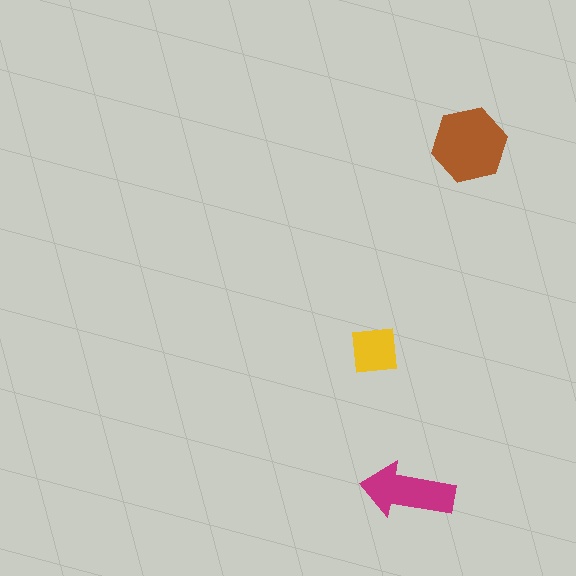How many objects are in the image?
There are 3 objects in the image.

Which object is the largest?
The brown hexagon.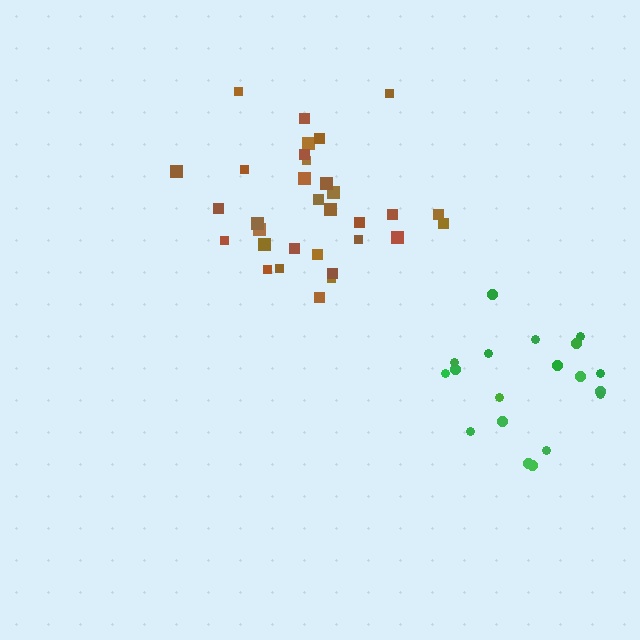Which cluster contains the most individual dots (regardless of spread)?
Brown (32).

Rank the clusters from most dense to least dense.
brown, green.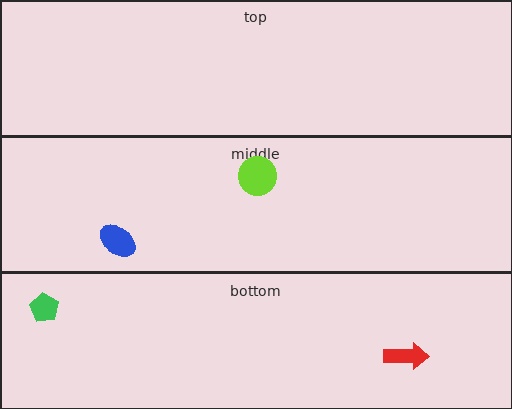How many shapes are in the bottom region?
2.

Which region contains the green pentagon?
The bottom region.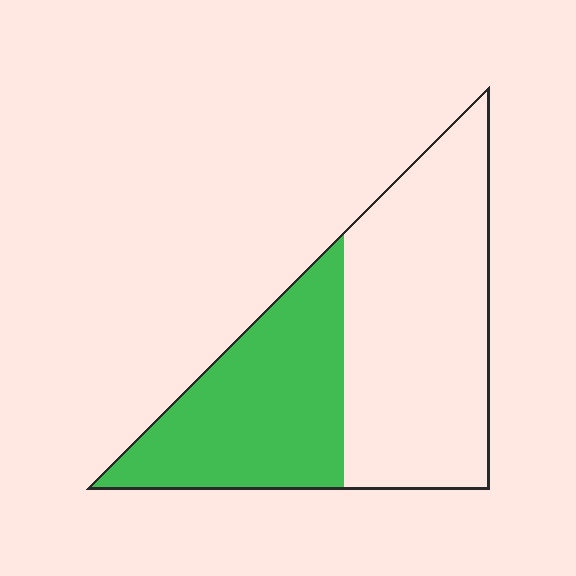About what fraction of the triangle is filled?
About two fifths (2/5).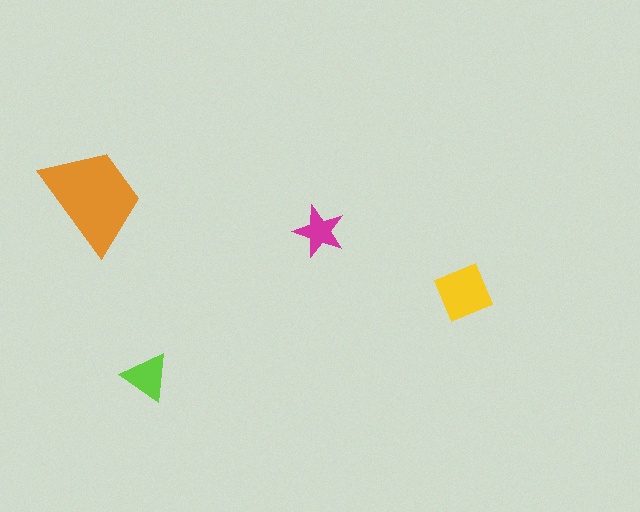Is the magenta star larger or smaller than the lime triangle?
Smaller.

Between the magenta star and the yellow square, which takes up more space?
The yellow square.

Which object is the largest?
The orange trapezoid.